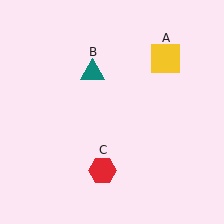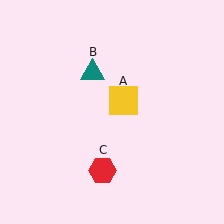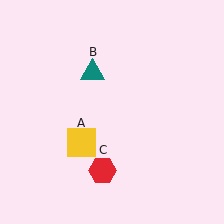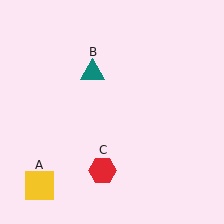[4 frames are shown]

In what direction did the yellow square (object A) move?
The yellow square (object A) moved down and to the left.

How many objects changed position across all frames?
1 object changed position: yellow square (object A).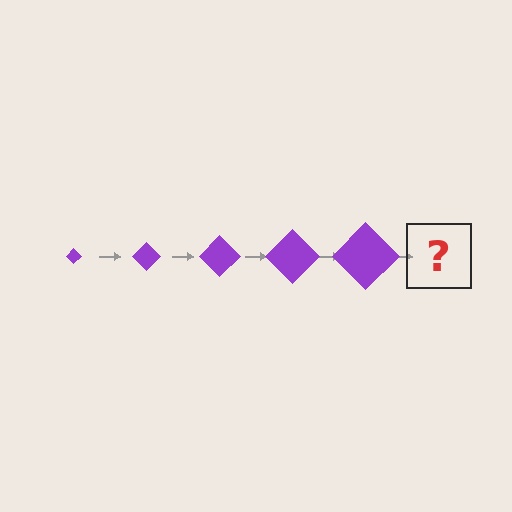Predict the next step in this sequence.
The next step is a purple diamond, larger than the previous one.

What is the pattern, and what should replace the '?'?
The pattern is that the diamond gets progressively larger each step. The '?' should be a purple diamond, larger than the previous one.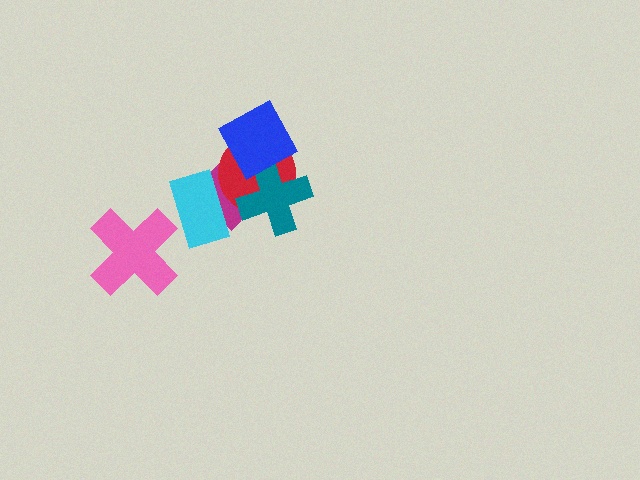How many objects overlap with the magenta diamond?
4 objects overlap with the magenta diamond.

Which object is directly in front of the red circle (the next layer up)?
The teal cross is directly in front of the red circle.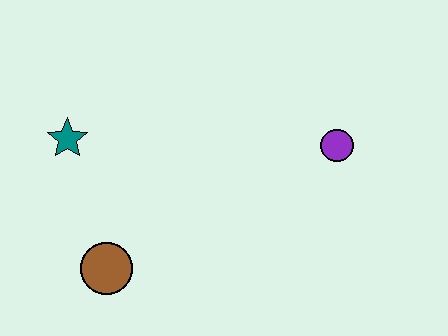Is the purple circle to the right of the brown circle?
Yes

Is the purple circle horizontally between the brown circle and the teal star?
No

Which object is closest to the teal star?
The brown circle is closest to the teal star.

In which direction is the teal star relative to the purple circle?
The teal star is to the left of the purple circle.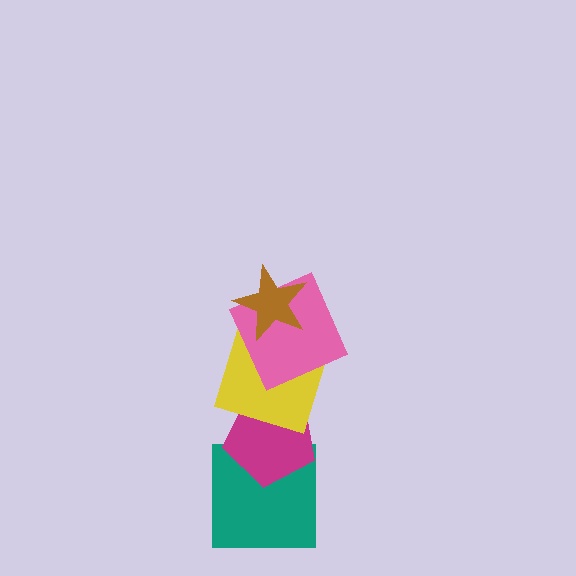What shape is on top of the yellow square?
The pink square is on top of the yellow square.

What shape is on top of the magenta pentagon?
The yellow square is on top of the magenta pentagon.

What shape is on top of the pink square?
The brown star is on top of the pink square.